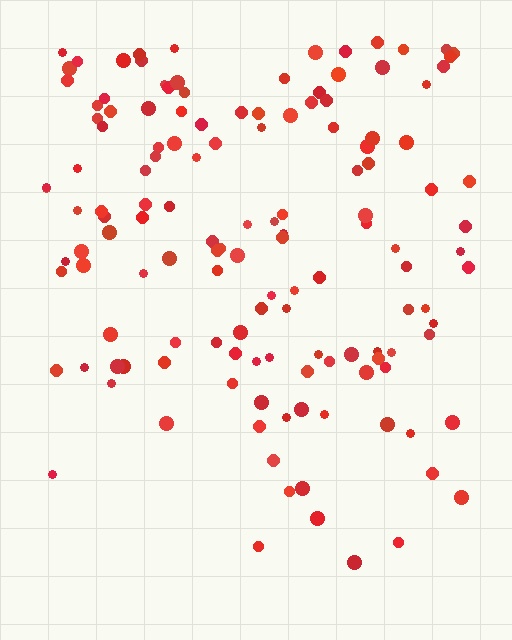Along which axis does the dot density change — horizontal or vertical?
Vertical.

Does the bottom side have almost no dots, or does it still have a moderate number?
Still a moderate number, just noticeably fewer than the top.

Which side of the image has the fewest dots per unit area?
The bottom.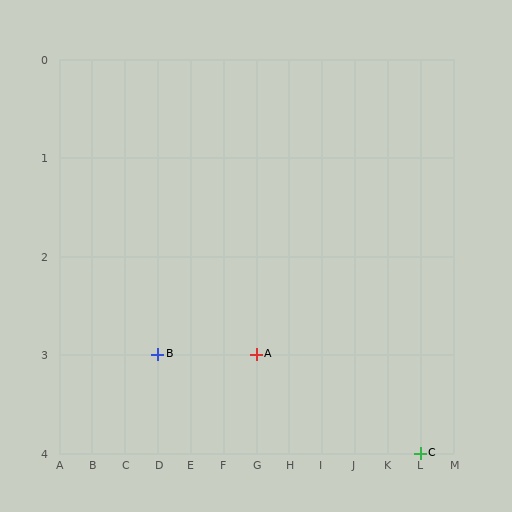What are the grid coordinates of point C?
Point C is at grid coordinates (L, 4).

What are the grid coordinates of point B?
Point B is at grid coordinates (D, 3).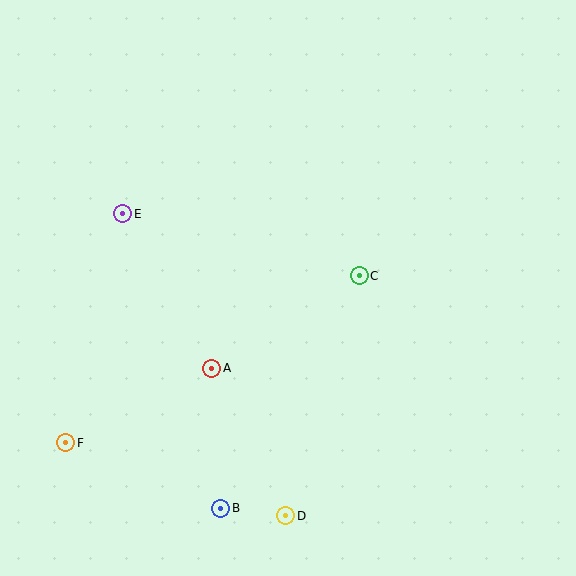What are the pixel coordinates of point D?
Point D is at (286, 516).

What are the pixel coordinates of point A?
Point A is at (212, 368).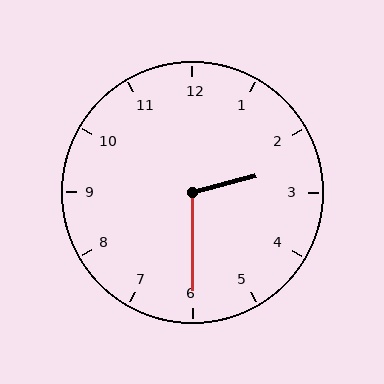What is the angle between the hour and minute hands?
Approximately 105 degrees.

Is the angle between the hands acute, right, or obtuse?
It is obtuse.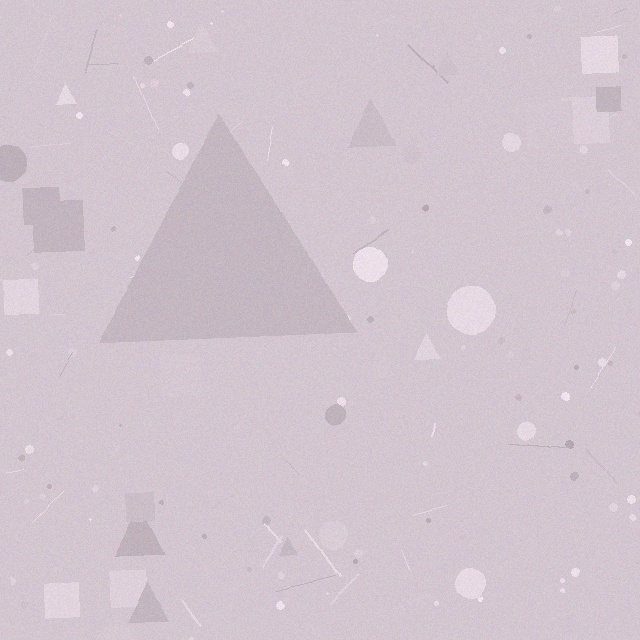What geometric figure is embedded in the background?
A triangle is embedded in the background.